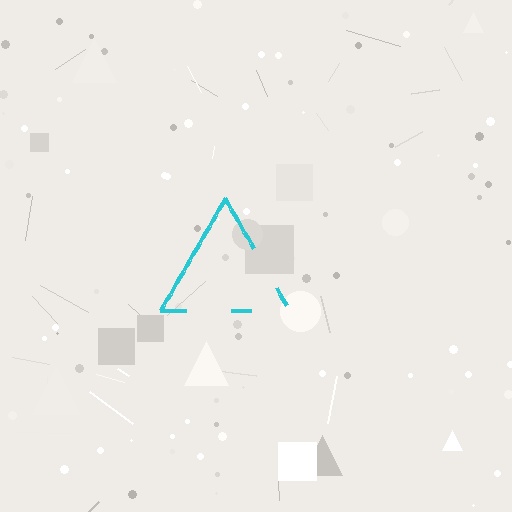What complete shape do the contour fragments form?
The contour fragments form a triangle.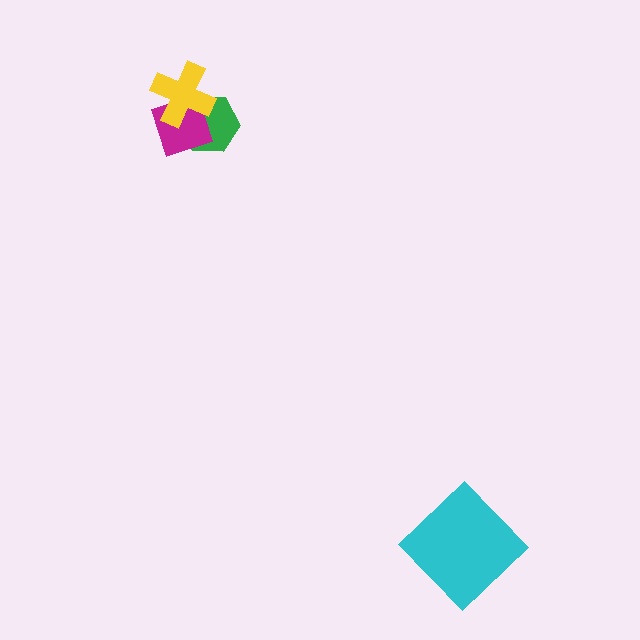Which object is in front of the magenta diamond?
The yellow cross is in front of the magenta diamond.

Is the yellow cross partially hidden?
No, no other shape covers it.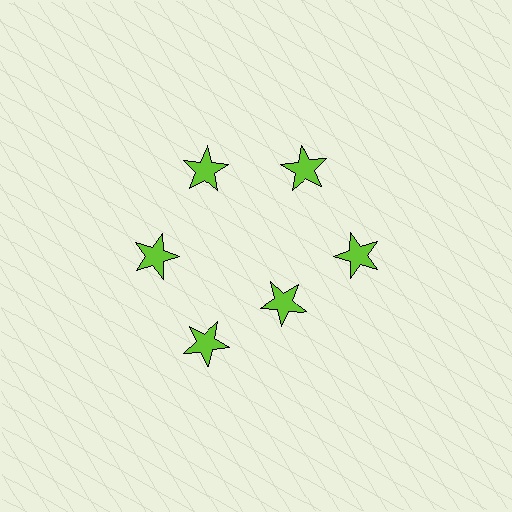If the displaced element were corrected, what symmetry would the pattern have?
It would have 6-fold rotational symmetry — the pattern would map onto itself every 60 degrees.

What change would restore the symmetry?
The symmetry would be restored by moving it outward, back onto the ring so that all 6 stars sit at equal angles and equal distance from the center.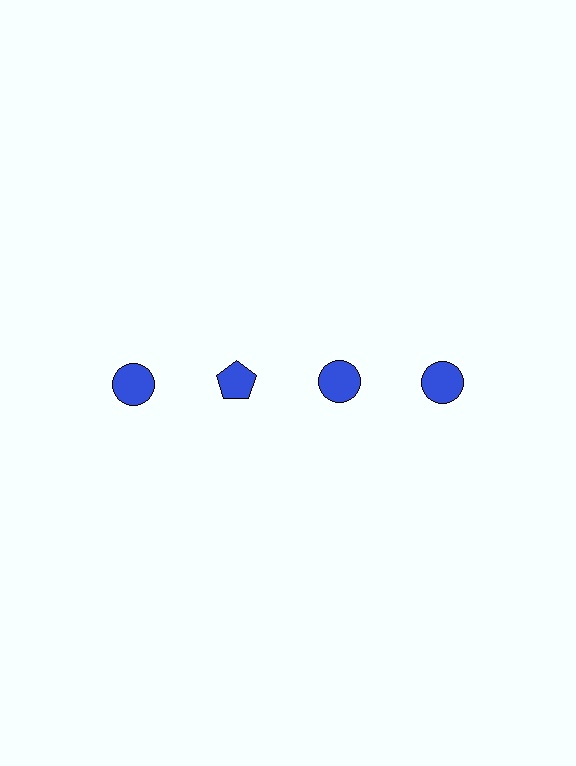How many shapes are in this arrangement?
There are 4 shapes arranged in a grid pattern.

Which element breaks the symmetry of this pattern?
The blue pentagon in the top row, second from left column breaks the symmetry. All other shapes are blue circles.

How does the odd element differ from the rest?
It has a different shape: pentagon instead of circle.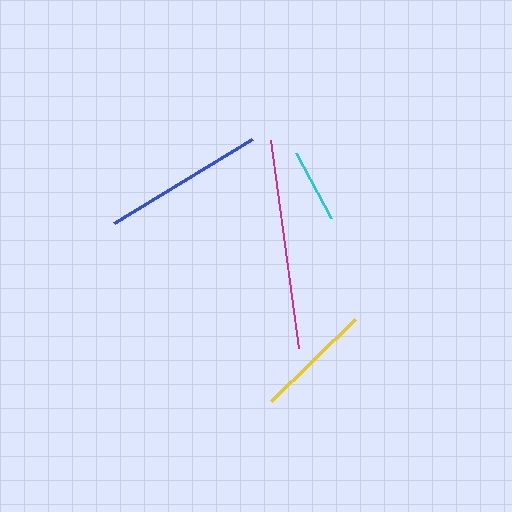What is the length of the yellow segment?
The yellow segment is approximately 117 pixels long.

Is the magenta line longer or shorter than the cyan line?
The magenta line is longer than the cyan line.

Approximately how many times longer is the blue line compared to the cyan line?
The blue line is approximately 2.2 times the length of the cyan line.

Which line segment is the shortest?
The cyan line is the shortest at approximately 73 pixels.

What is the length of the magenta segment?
The magenta segment is approximately 210 pixels long.